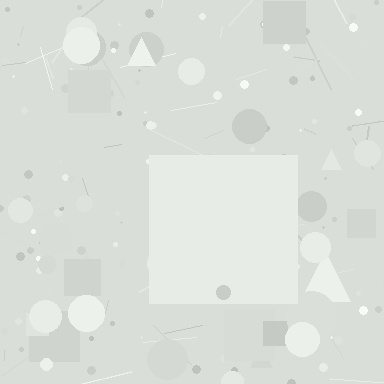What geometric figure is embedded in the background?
A square is embedded in the background.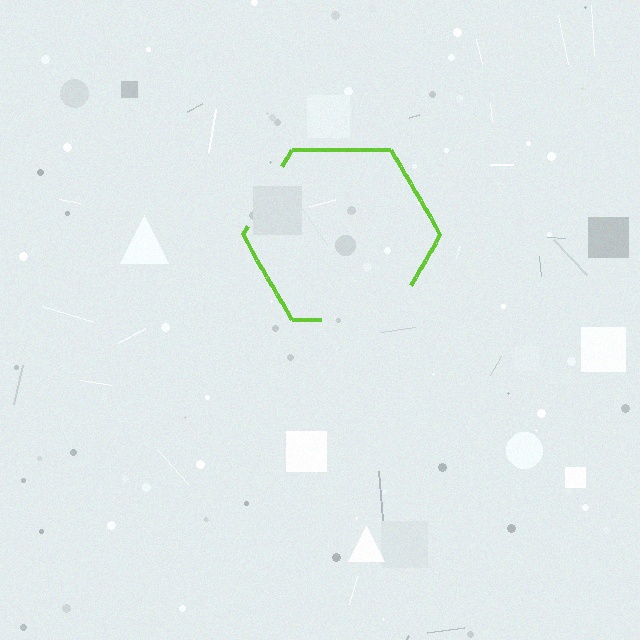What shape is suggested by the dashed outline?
The dashed outline suggests a hexagon.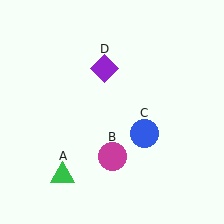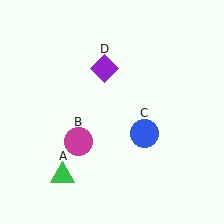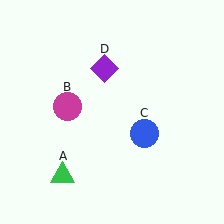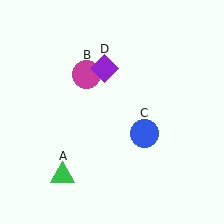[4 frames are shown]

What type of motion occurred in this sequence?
The magenta circle (object B) rotated clockwise around the center of the scene.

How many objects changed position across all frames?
1 object changed position: magenta circle (object B).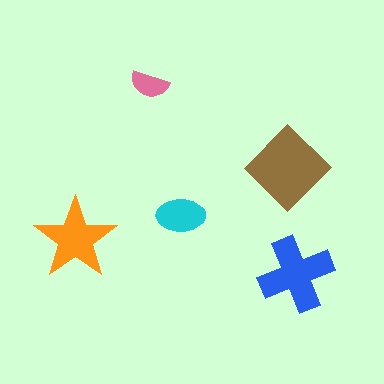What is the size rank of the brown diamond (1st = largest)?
1st.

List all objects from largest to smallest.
The brown diamond, the blue cross, the orange star, the cyan ellipse, the pink semicircle.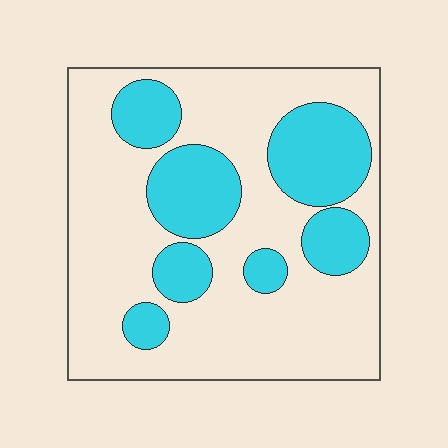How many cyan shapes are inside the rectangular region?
7.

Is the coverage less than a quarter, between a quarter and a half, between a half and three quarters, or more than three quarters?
Between a quarter and a half.